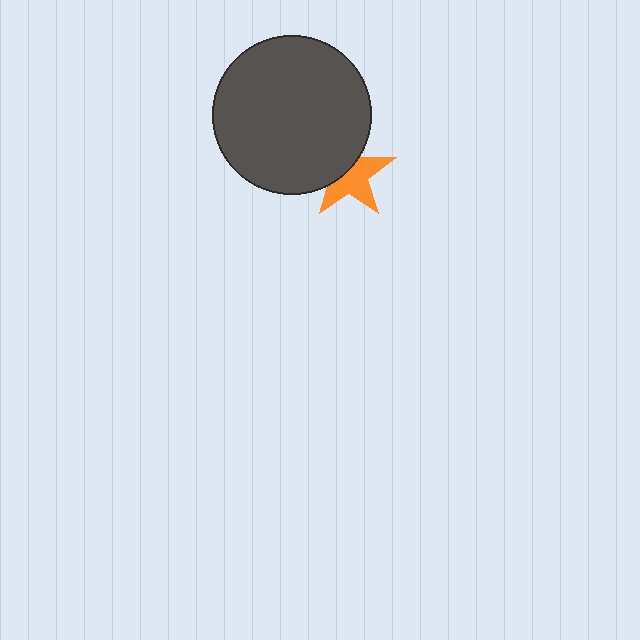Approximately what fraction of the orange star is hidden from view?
Roughly 42% of the orange star is hidden behind the dark gray circle.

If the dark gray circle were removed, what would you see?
You would see the complete orange star.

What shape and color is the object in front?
The object in front is a dark gray circle.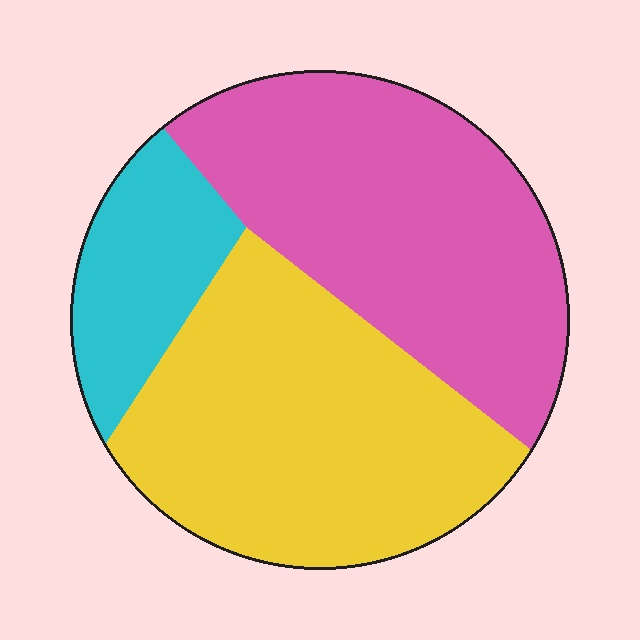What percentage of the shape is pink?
Pink takes up about two fifths (2/5) of the shape.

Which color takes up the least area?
Cyan, at roughly 15%.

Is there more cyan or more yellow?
Yellow.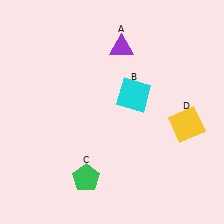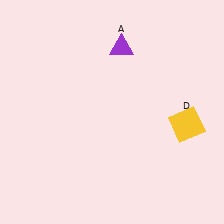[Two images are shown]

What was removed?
The green pentagon (C), the cyan square (B) were removed in Image 2.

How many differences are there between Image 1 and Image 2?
There are 2 differences between the two images.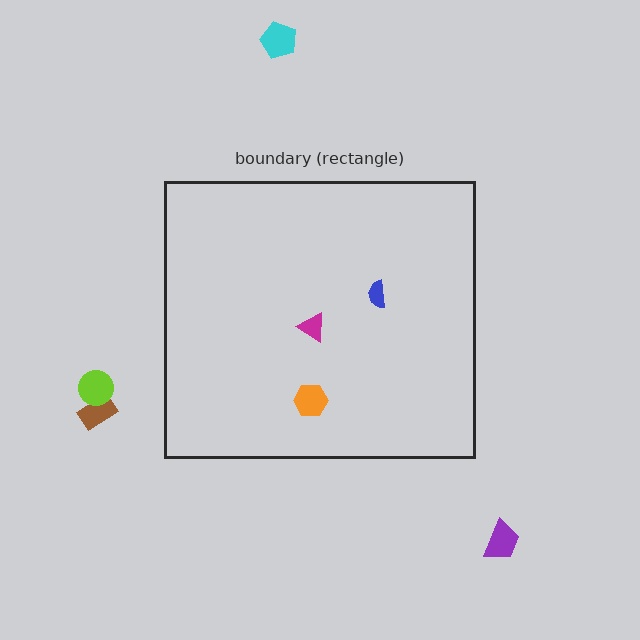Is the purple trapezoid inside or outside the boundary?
Outside.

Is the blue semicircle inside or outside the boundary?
Inside.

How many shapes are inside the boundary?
3 inside, 4 outside.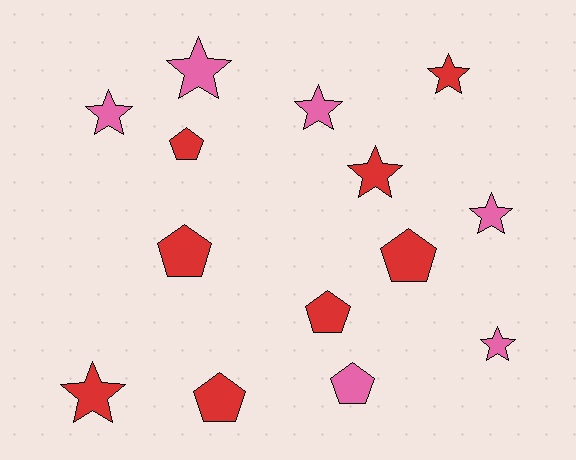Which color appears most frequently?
Red, with 8 objects.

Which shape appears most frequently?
Star, with 8 objects.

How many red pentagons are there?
There are 5 red pentagons.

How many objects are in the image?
There are 14 objects.